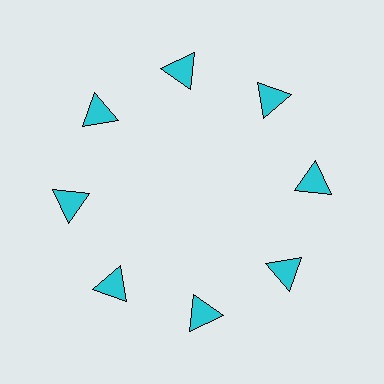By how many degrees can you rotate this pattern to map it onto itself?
The pattern maps onto itself every 45 degrees of rotation.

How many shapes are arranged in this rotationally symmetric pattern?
There are 8 shapes, arranged in 8 groups of 1.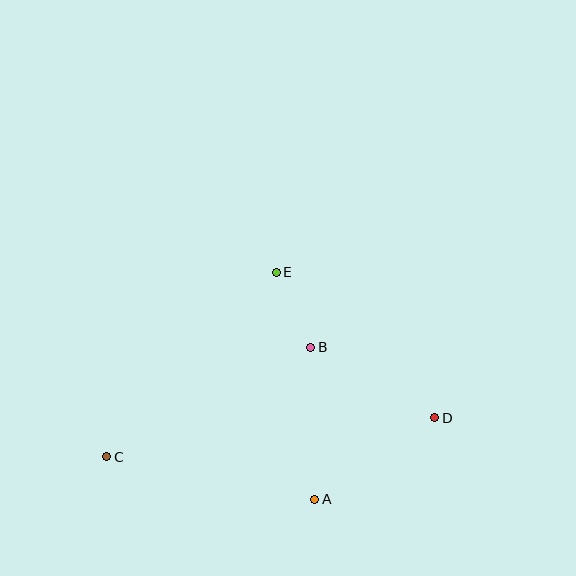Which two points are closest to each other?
Points B and E are closest to each other.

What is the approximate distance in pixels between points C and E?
The distance between C and E is approximately 250 pixels.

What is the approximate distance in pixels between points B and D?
The distance between B and D is approximately 142 pixels.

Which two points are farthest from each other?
Points C and D are farthest from each other.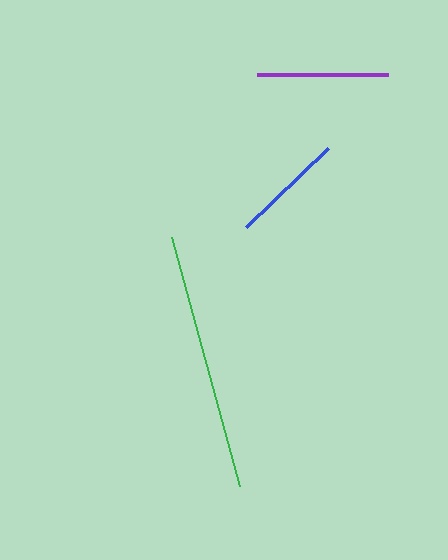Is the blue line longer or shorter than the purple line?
The purple line is longer than the blue line.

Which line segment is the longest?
The green line is the longest at approximately 259 pixels.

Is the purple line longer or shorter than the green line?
The green line is longer than the purple line.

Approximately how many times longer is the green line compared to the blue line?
The green line is approximately 2.3 times the length of the blue line.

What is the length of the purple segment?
The purple segment is approximately 131 pixels long.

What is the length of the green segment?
The green segment is approximately 259 pixels long.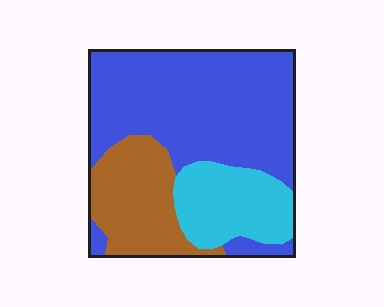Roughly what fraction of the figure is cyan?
Cyan takes up between a sixth and a third of the figure.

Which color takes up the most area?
Blue, at roughly 55%.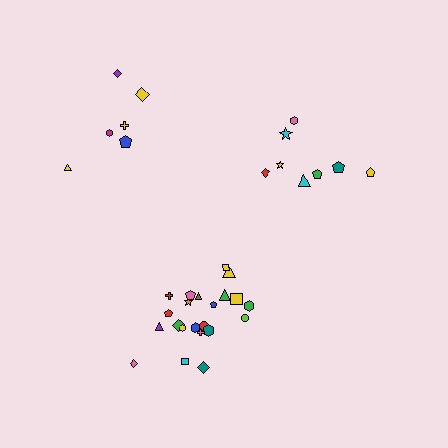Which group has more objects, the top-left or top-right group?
The top-right group.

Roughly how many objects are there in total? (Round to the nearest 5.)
Roughly 35 objects in total.